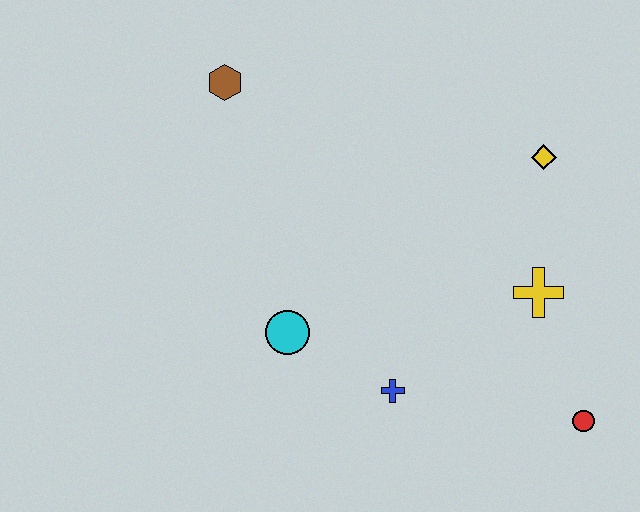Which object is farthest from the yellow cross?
The brown hexagon is farthest from the yellow cross.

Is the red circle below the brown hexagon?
Yes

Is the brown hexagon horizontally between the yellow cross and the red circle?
No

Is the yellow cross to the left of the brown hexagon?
No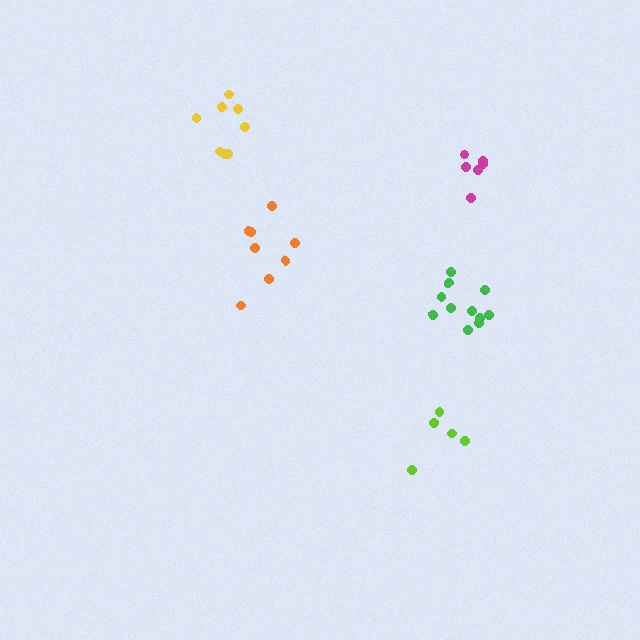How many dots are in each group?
Group 1: 5 dots, Group 2: 11 dots, Group 3: 8 dots, Group 4: 8 dots, Group 5: 6 dots (38 total).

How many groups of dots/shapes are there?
There are 5 groups.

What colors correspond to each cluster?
The clusters are colored: lime, green, yellow, orange, magenta.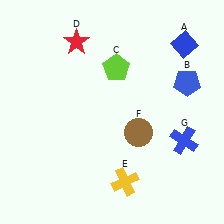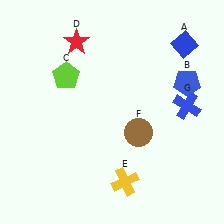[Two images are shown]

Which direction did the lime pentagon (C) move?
The lime pentagon (C) moved left.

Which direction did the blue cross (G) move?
The blue cross (G) moved up.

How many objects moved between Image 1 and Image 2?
2 objects moved between the two images.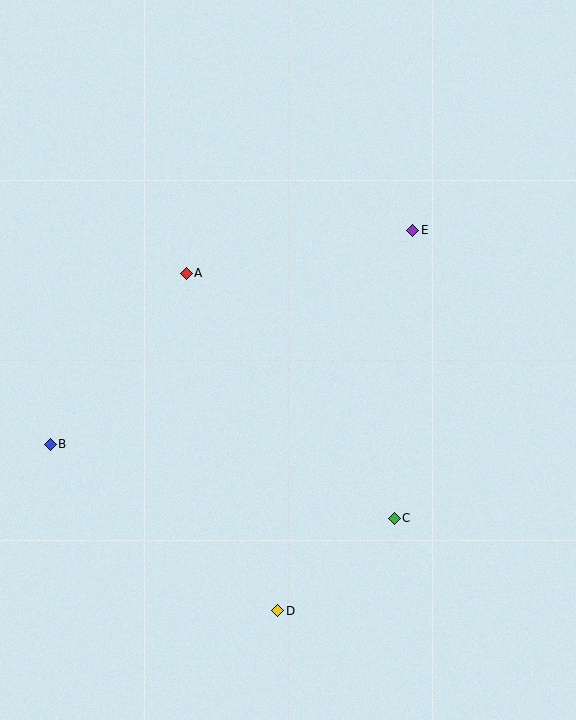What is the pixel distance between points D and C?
The distance between D and C is 148 pixels.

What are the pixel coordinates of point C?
Point C is at (394, 518).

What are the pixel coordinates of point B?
Point B is at (50, 444).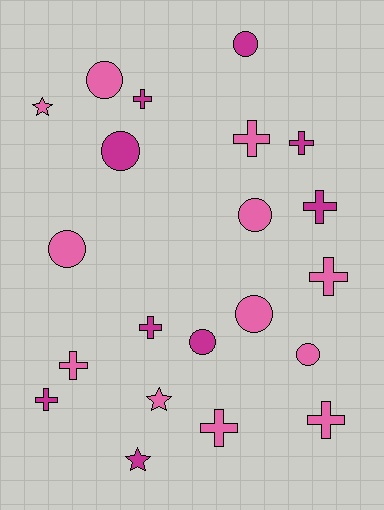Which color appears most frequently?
Pink, with 12 objects.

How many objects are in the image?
There are 21 objects.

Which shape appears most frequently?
Cross, with 10 objects.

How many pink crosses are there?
There are 5 pink crosses.